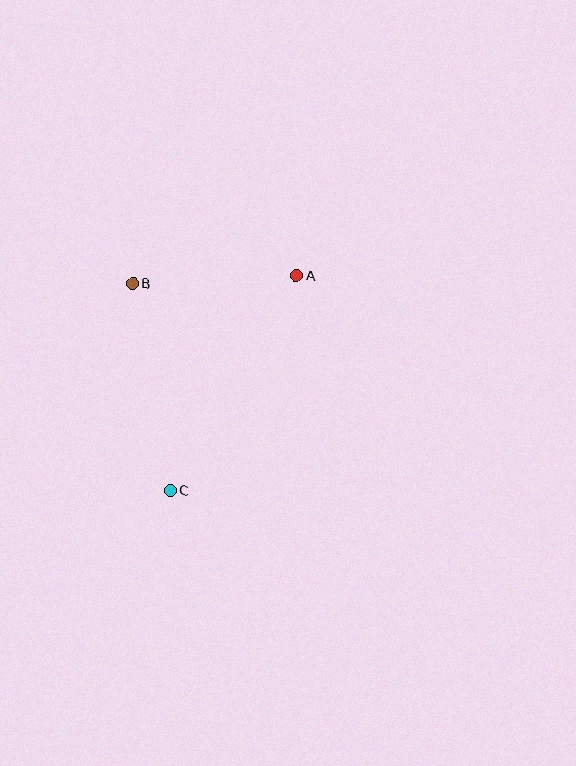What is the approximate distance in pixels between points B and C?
The distance between B and C is approximately 210 pixels.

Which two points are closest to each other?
Points A and B are closest to each other.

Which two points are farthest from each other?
Points A and C are farthest from each other.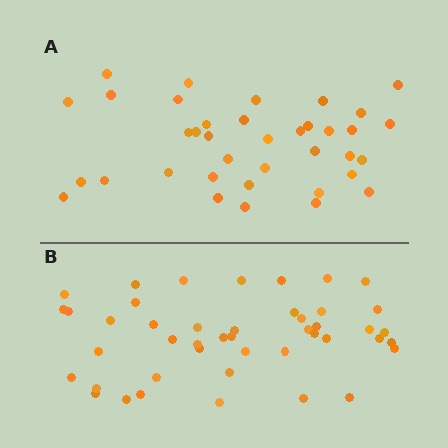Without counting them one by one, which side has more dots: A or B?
Region B (the bottom region) has more dots.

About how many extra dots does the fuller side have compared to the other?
Region B has roughly 8 or so more dots than region A.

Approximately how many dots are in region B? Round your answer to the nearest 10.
About 40 dots. (The exact count is 45, which rounds to 40.)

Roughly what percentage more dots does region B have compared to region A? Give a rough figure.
About 20% more.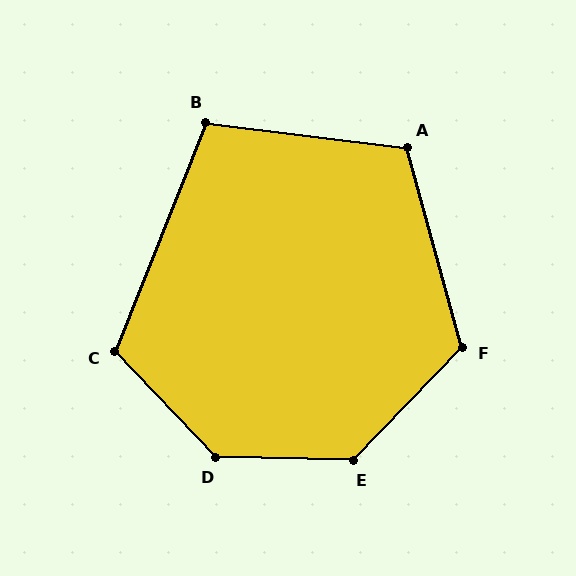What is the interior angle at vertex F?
Approximately 121 degrees (obtuse).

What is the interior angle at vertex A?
Approximately 112 degrees (obtuse).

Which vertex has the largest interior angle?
D, at approximately 135 degrees.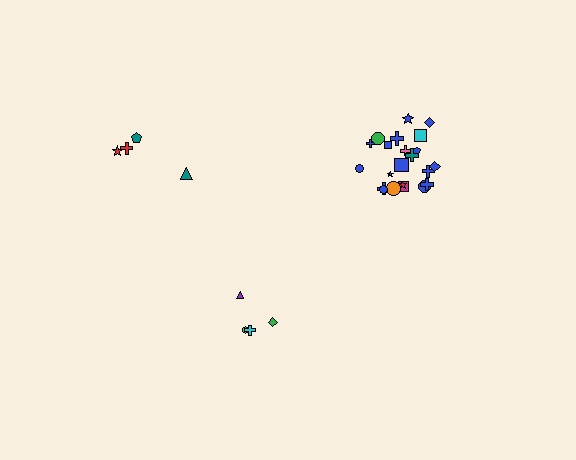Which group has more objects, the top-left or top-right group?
The top-right group.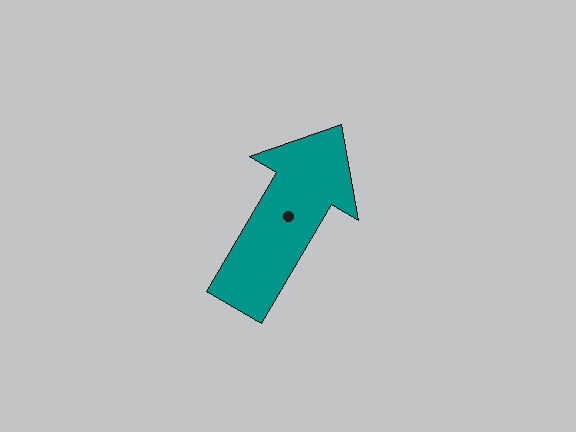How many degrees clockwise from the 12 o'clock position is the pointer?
Approximately 30 degrees.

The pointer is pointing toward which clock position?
Roughly 1 o'clock.